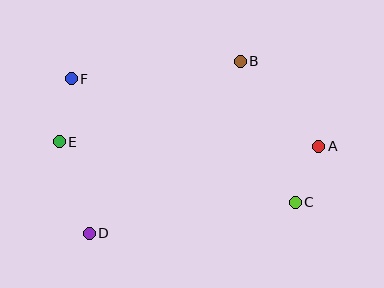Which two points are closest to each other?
Points A and C are closest to each other.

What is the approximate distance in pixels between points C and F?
The distance between C and F is approximately 256 pixels.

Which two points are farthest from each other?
Points A and E are farthest from each other.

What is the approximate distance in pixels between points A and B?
The distance between A and B is approximately 116 pixels.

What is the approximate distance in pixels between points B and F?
The distance between B and F is approximately 170 pixels.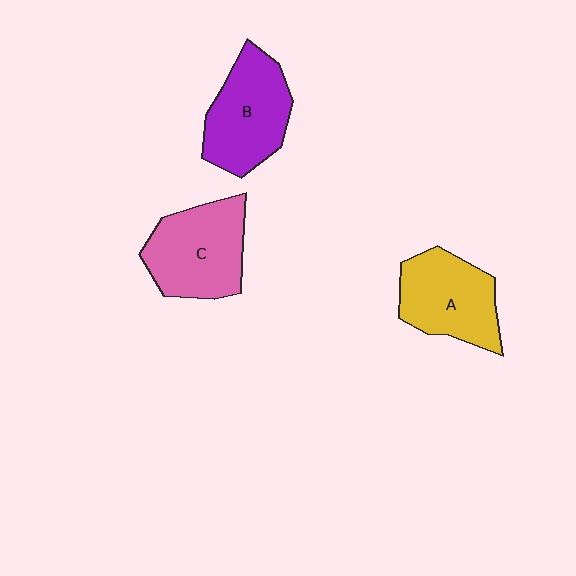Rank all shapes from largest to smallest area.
From largest to smallest: C (pink), B (purple), A (yellow).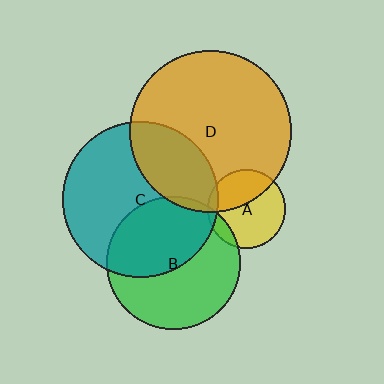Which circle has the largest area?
Circle D (orange).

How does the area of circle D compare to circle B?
Approximately 1.5 times.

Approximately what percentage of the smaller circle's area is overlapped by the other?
Approximately 30%.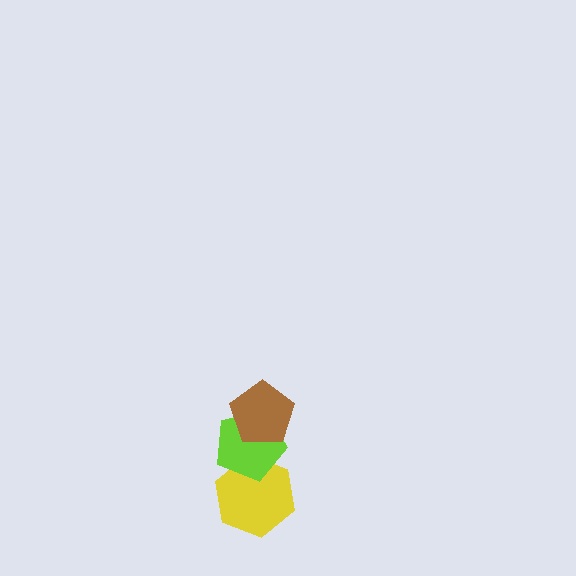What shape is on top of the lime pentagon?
The brown pentagon is on top of the lime pentagon.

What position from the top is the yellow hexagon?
The yellow hexagon is 3rd from the top.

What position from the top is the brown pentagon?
The brown pentagon is 1st from the top.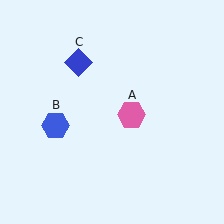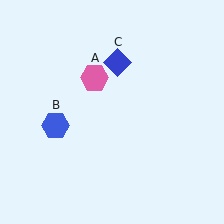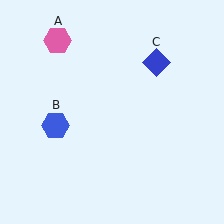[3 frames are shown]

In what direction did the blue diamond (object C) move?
The blue diamond (object C) moved right.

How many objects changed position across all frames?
2 objects changed position: pink hexagon (object A), blue diamond (object C).